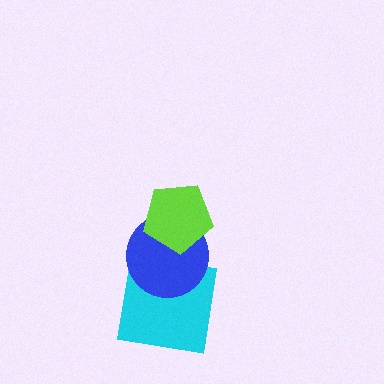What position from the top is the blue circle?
The blue circle is 2nd from the top.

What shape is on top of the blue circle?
The lime pentagon is on top of the blue circle.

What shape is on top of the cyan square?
The blue circle is on top of the cyan square.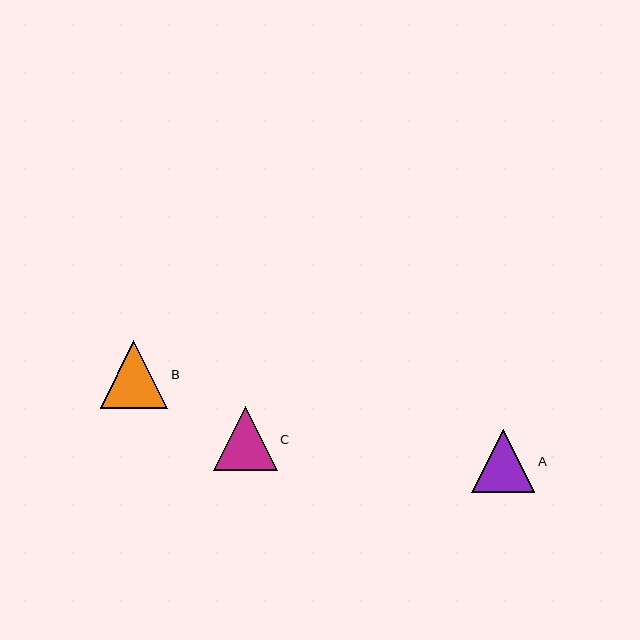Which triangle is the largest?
Triangle B is the largest with a size of approximately 68 pixels.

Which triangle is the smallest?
Triangle A is the smallest with a size of approximately 63 pixels.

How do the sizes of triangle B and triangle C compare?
Triangle B and triangle C are approximately the same size.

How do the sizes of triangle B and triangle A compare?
Triangle B and triangle A are approximately the same size.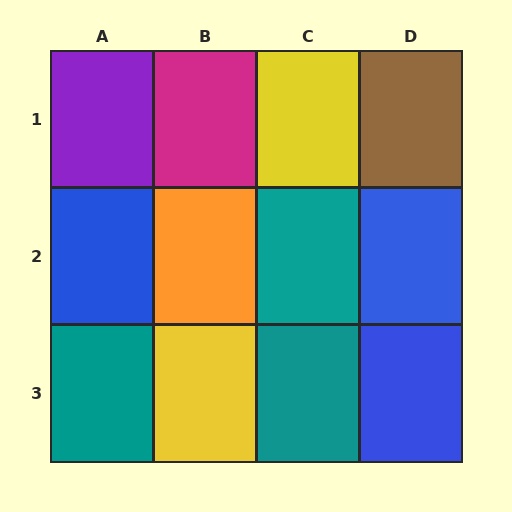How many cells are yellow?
2 cells are yellow.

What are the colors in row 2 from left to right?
Blue, orange, teal, blue.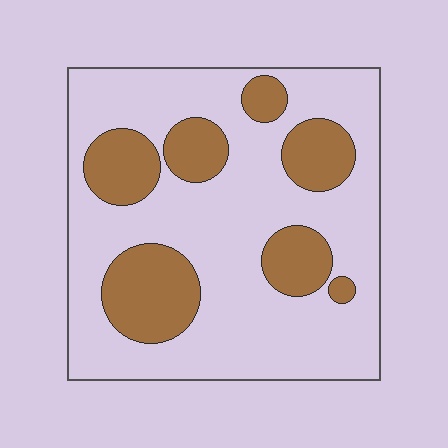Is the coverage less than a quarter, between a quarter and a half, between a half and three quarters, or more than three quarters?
Between a quarter and a half.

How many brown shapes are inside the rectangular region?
7.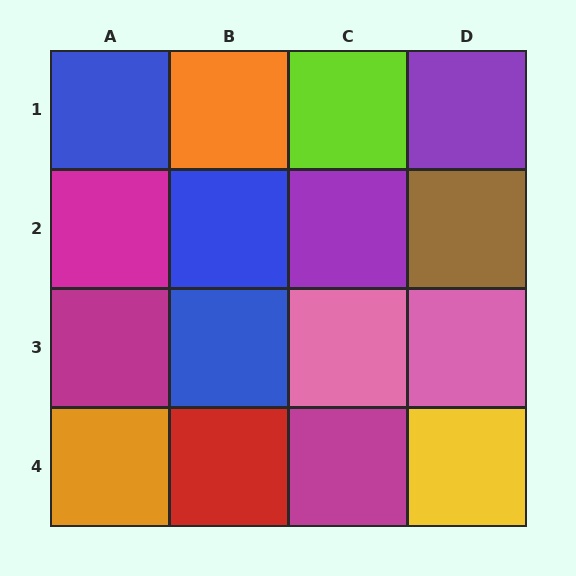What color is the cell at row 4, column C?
Magenta.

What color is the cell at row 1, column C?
Lime.